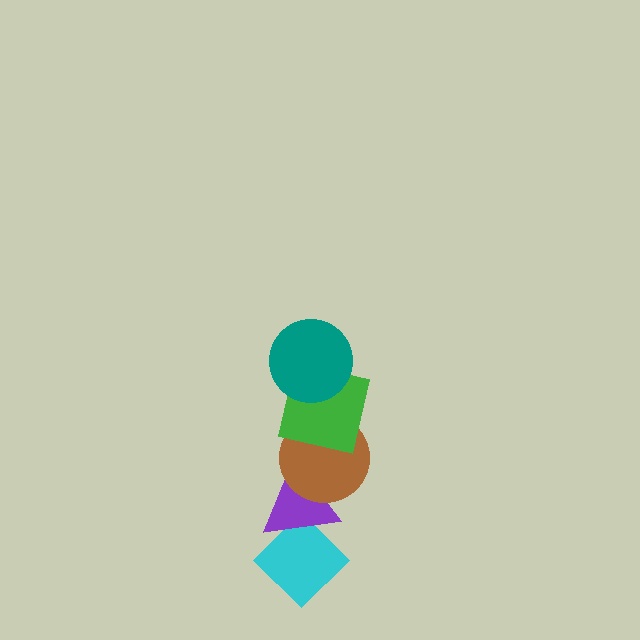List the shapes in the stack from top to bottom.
From top to bottom: the teal circle, the green square, the brown circle, the purple triangle, the cyan diamond.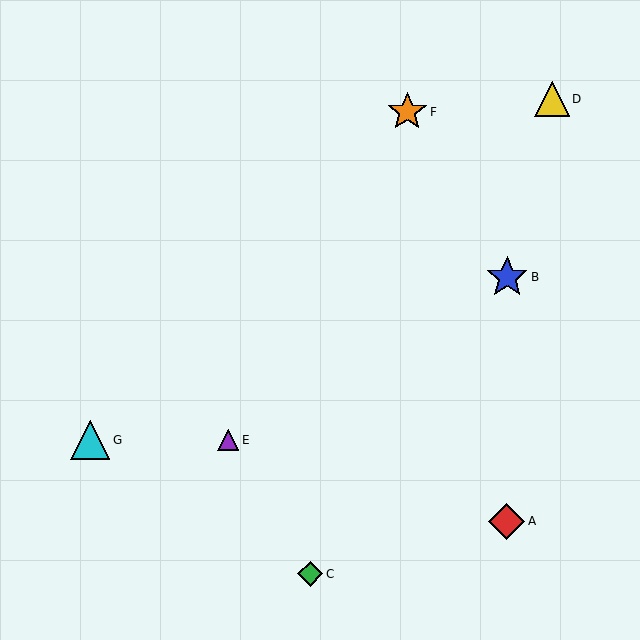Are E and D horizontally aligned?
No, E is at y≈440 and D is at y≈99.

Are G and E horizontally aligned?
Yes, both are at y≈440.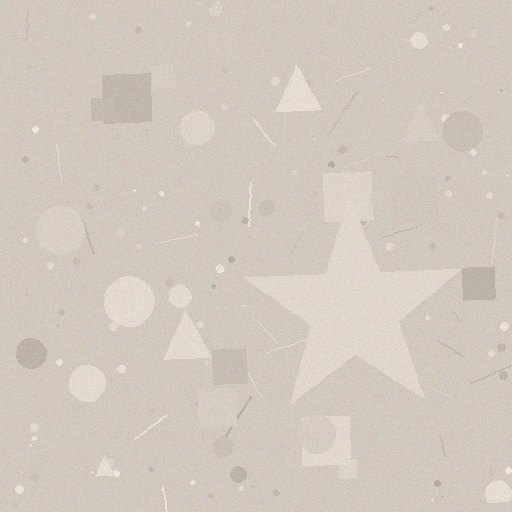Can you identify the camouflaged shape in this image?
The camouflaged shape is a star.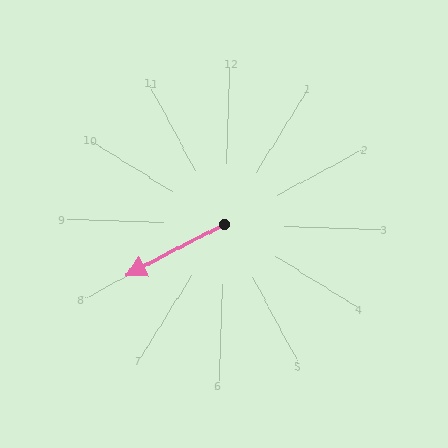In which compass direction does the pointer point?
Southwest.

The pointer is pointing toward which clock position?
Roughly 8 o'clock.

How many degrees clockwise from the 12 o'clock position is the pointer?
Approximately 240 degrees.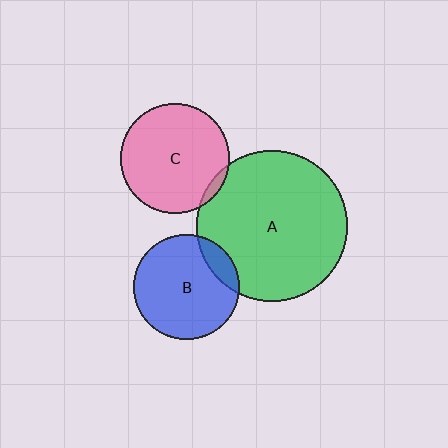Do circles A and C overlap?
Yes.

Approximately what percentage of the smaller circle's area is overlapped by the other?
Approximately 5%.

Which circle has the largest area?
Circle A (green).